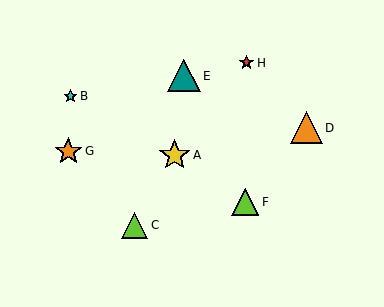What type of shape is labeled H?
Shape H is a red star.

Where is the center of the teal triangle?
The center of the teal triangle is at (184, 76).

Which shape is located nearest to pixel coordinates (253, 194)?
The lime triangle (labeled F) at (245, 202) is nearest to that location.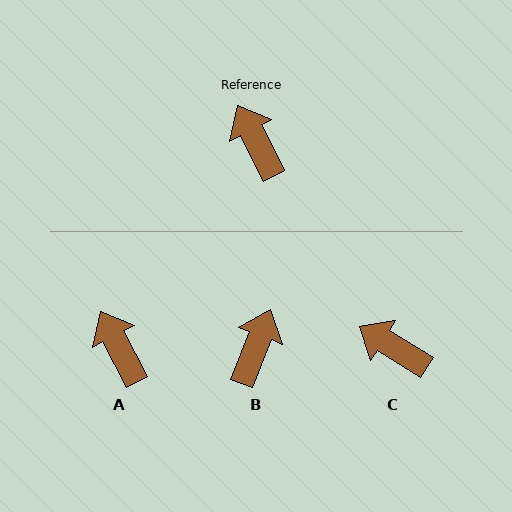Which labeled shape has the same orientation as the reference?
A.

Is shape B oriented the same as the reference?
No, it is off by about 48 degrees.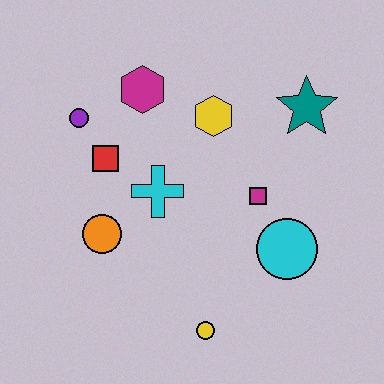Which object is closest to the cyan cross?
The red square is closest to the cyan cross.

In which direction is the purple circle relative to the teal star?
The purple circle is to the left of the teal star.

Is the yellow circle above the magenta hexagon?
No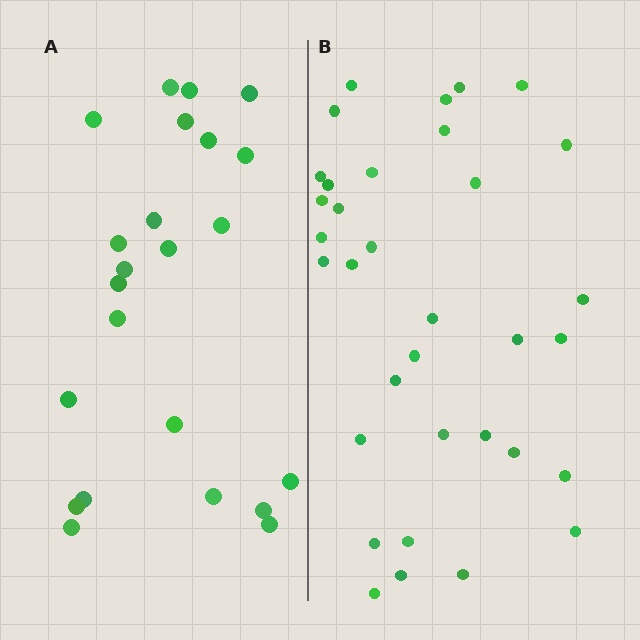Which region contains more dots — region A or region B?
Region B (the right region) has more dots.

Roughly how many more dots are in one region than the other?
Region B has roughly 12 or so more dots than region A.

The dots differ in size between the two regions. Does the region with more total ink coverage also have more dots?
No. Region A has more total ink coverage because its dots are larger, but region B actually contains more individual dots. Total area can be misleading — the number of items is what matters here.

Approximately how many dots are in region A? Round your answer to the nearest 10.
About 20 dots. (The exact count is 23, which rounds to 20.)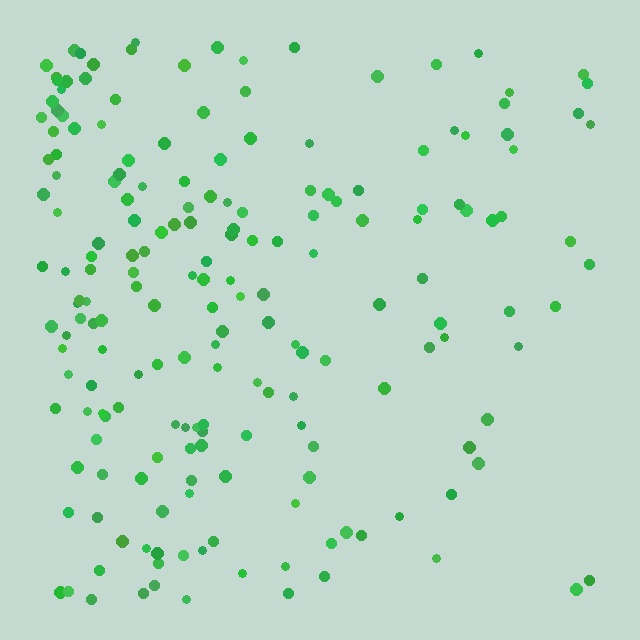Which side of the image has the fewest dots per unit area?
The right.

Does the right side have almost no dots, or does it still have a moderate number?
Still a moderate number, just noticeably fewer than the left.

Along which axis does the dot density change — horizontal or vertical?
Horizontal.